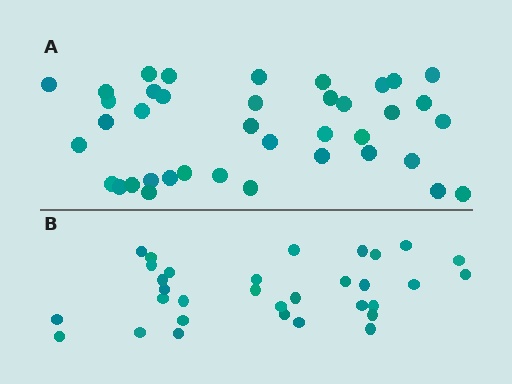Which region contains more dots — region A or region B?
Region A (the top region) has more dots.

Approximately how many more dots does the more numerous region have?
Region A has roughly 8 or so more dots than region B.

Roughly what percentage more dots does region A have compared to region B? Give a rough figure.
About 20% more.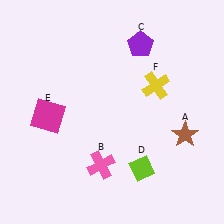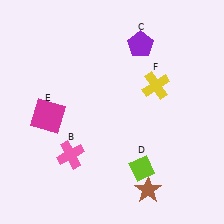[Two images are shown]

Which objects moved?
The objects that moved are: the brown star (A), the pink cross (B).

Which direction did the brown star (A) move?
The brown star (A) moved down.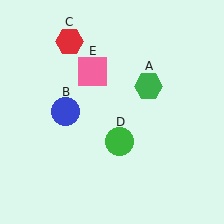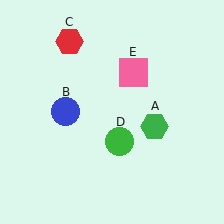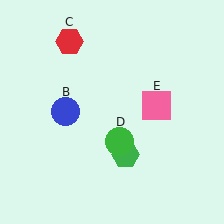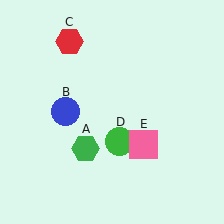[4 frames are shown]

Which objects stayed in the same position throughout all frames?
Blue circle (object B) and red hexagon (object C) and green circle (object D) remained stationary.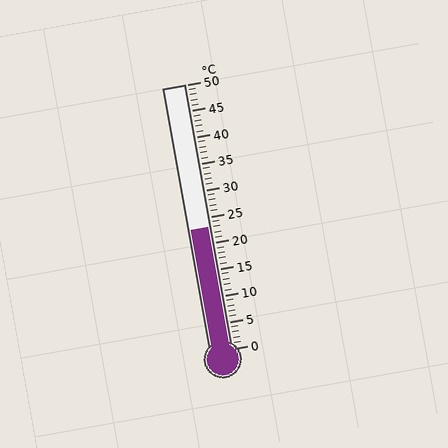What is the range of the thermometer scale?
The thermometer scale ranges from 0°C to 50°C.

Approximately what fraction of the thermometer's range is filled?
The thermometer is filled to approximately 45% of its range.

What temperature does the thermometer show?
The thermometer shows approximately 23°C.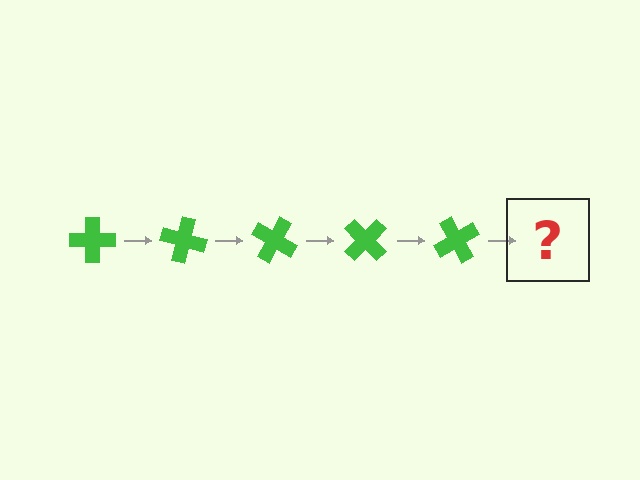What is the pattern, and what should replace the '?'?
The pattern is that the cross rotates 15 degrees each step. The '?' should be a green cross rotated 75 degrees.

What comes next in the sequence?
The next element should be a green cross rotated 75 degrees.